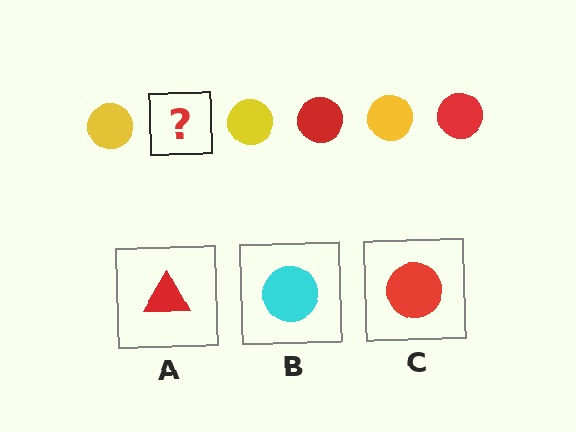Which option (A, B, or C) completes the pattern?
C.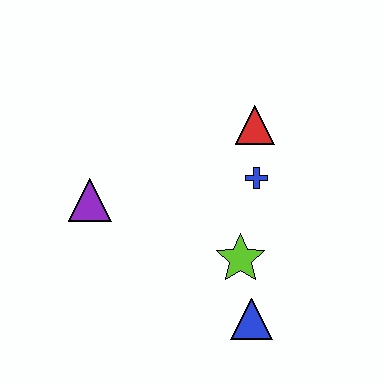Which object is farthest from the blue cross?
The purple triangle is farthest from the blue cross.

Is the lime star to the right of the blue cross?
No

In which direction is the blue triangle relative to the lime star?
The blue triangle is below the lime star.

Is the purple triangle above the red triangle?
No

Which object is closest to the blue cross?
The red triangle is closest to the blue cross.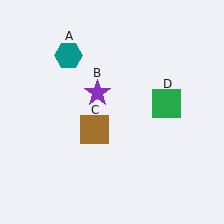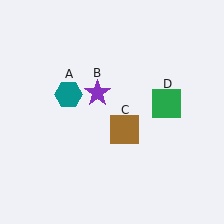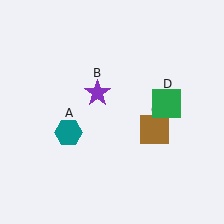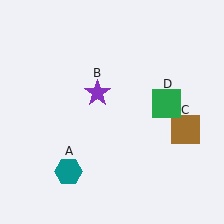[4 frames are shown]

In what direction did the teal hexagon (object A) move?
The teal hexagon (object A) moved down.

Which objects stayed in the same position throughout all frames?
Purple star (object B) and green square (object D) remained stationary.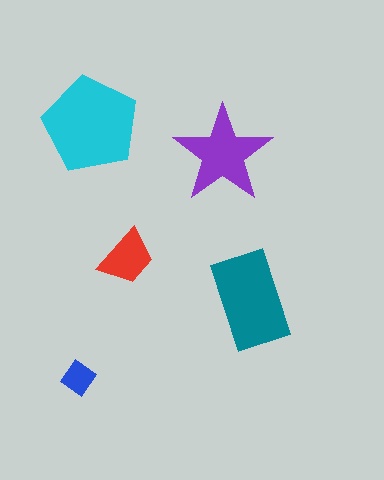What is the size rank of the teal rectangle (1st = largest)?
2nd.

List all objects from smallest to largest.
The blue diamond, the red trapezoid, the purple star, the teal rectangle, the cyan pentagon.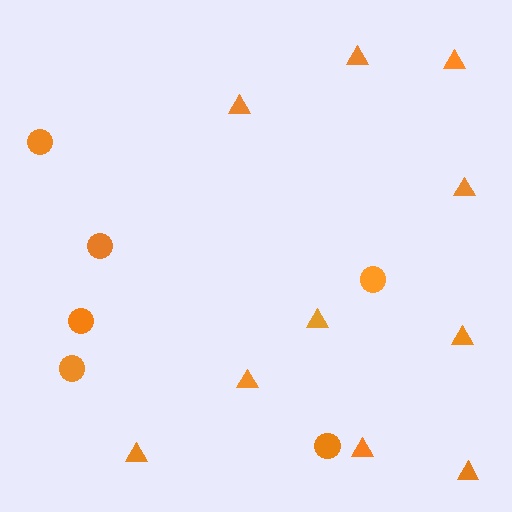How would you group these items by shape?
There are 2 groups: one group of circles (6) and one group of triangles (10).